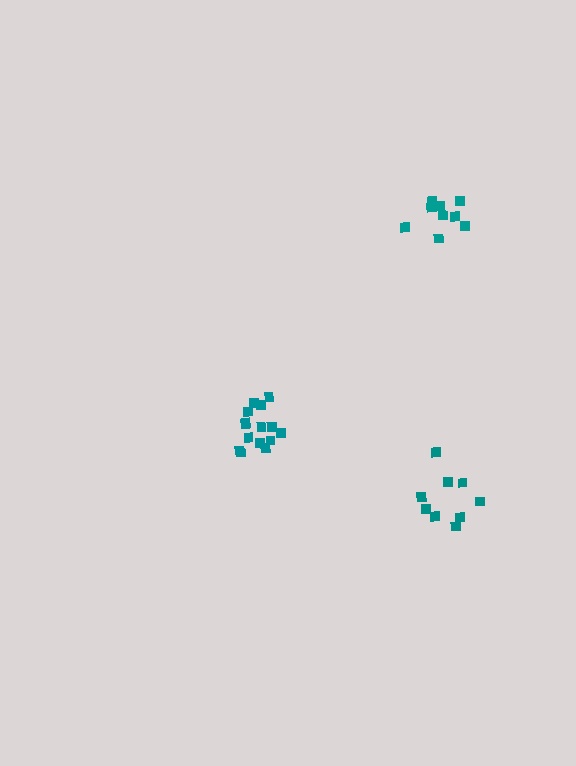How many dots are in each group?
Group 1: 9 dots, Group 2: 15 dots, Group 3: 9 dots (33 total).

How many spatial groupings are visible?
There are 3 spatial groupings.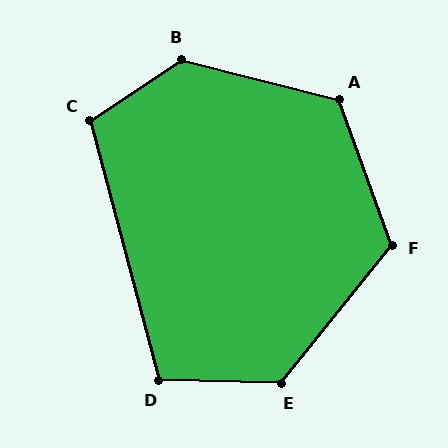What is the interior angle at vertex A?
Approximately 124 degrees (obtuse).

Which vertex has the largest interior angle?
B, at approximately 132 degrees.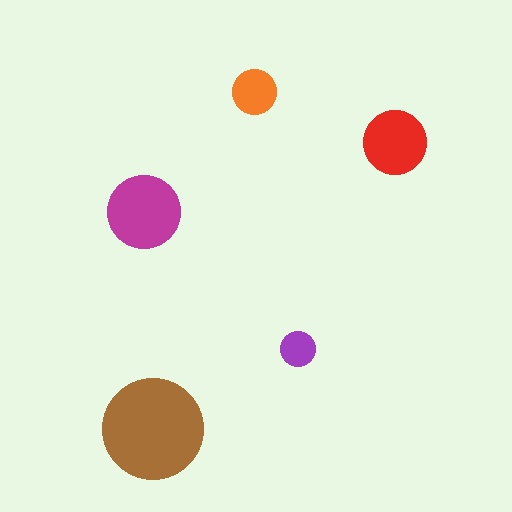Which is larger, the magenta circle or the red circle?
The magenta one.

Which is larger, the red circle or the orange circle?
The red one.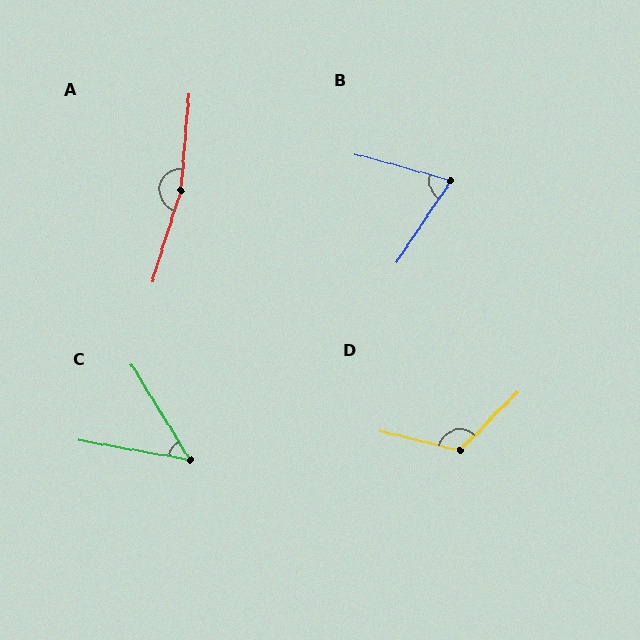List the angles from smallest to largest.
C (49°), B (72°), D (120°), A (168°).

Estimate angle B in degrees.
Approximately 72 degrees.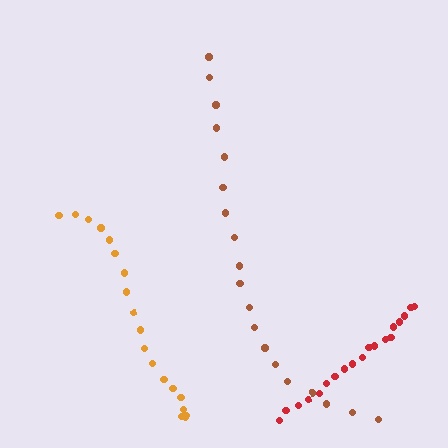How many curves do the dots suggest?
There are 3 distinct paths.